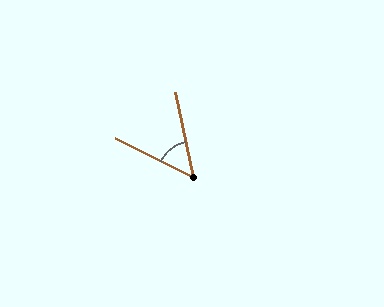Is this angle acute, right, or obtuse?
It is acute.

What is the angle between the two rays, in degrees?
Approximately 51 degrees.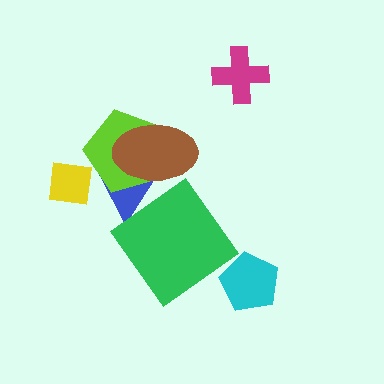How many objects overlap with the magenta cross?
0 objects overlap with the magenta cross.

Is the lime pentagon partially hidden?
Yes, it is partially covered by another shape.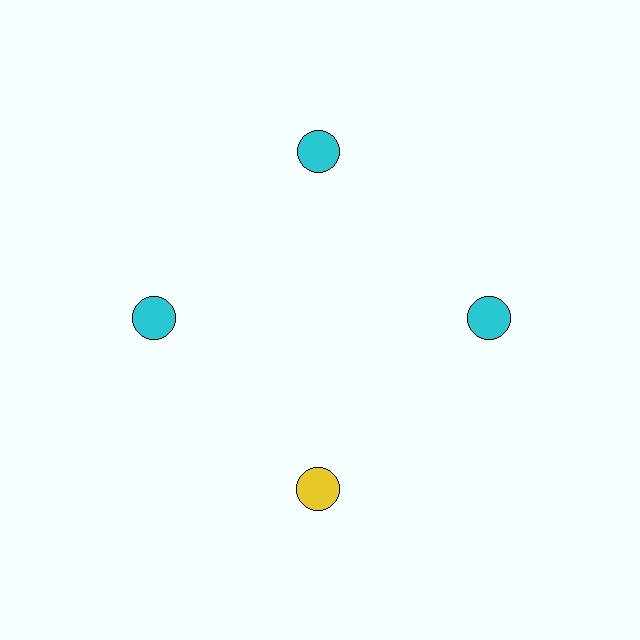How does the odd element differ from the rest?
It has a different color: yellow instead of cyan.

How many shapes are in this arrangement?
There are 4 shapes arranged in a ring pattern.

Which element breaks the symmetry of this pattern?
The yellow circle at roughly the 6 o'clock position breaks the symmetry. All other shapes are cyan circles.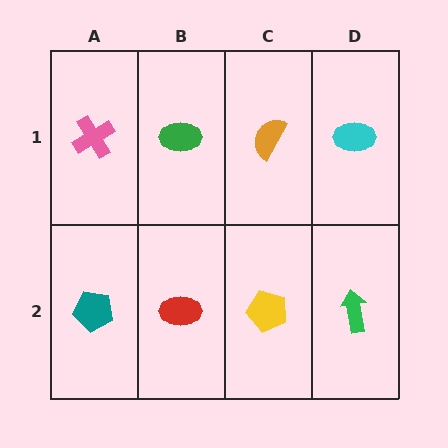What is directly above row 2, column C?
An orange semicircle.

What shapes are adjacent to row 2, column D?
A cyan ellipse (row 1, column D), a yellow pentagon (row 2, column C).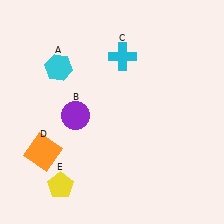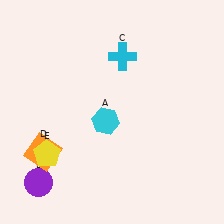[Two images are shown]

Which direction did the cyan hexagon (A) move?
The cyan hexagon (A) moved down.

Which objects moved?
The objects that moved are: the cyan hexagon (A), the purple circle (B), the yellow pentagon (E).